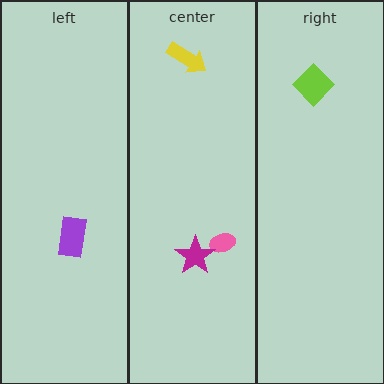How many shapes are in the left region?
1.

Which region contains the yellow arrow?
The center region.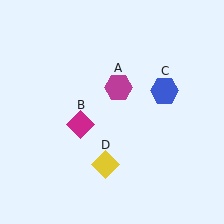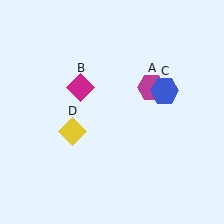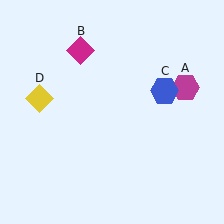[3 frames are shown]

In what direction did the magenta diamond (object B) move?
The magenta diamond (object B) moved up.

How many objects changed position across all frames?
3 objects changed position: magenta hexagon (object A), magenta diamond (object B), yellow diamond (object D).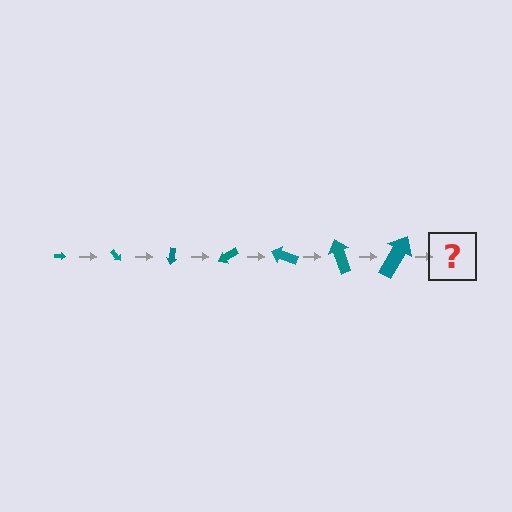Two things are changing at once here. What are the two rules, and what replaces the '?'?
The two rules are that the arrow grows larger each step and it rotates 50 degrees each step. The '?' should be an arrow, larger than the previous one and rotated 350 degrees from the start.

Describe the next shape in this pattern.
It should be an arrow, larger than the previous one and rotated 350 degrees from the start.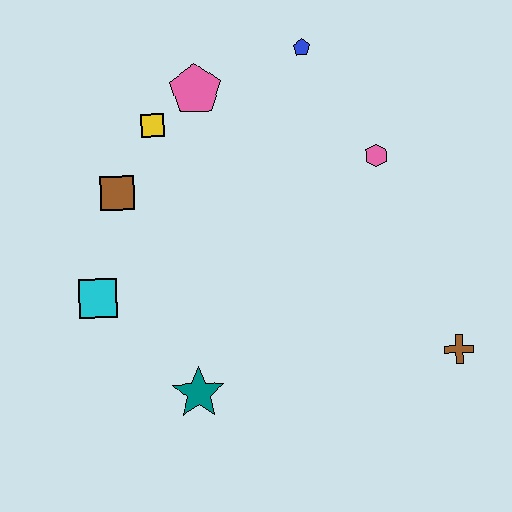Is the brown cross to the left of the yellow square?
No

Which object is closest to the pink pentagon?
The yellow square is closest to the pink pentagon.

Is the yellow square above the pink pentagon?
No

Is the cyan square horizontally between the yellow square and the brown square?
No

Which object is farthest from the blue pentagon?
The teal star is farthest from the blue pentagon.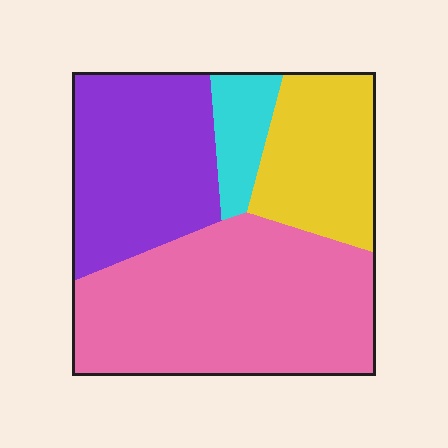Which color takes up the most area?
Pink, at roughly 45%.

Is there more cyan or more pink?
Pink.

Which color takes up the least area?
Cyan, at roughly 10%.